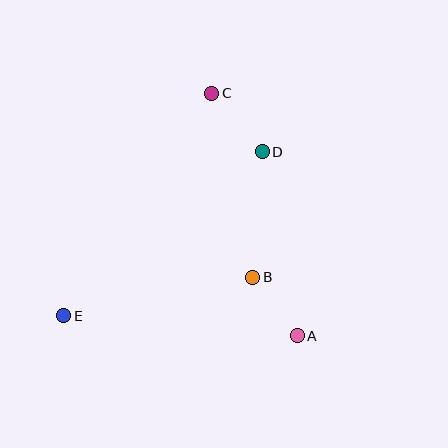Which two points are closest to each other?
Points A and B are closest to each other.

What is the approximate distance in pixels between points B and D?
The distance between B and D is approximately 126 pixels.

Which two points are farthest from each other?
Points C and E are farthest from each other.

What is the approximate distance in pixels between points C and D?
The distance between C and D is approximately 77 pixels.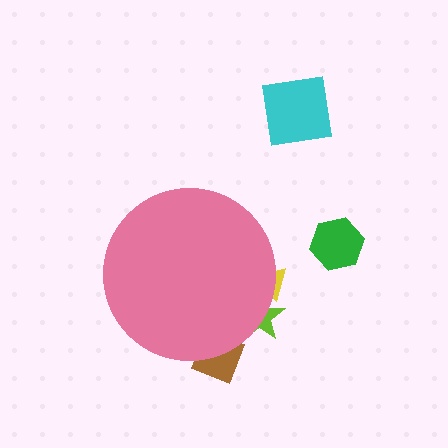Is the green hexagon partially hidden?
No, the green hexagon is fully visible.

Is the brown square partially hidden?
Yes, the brown square is partially hidden behind the pink circle.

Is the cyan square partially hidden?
No, the cyan square is fully visible.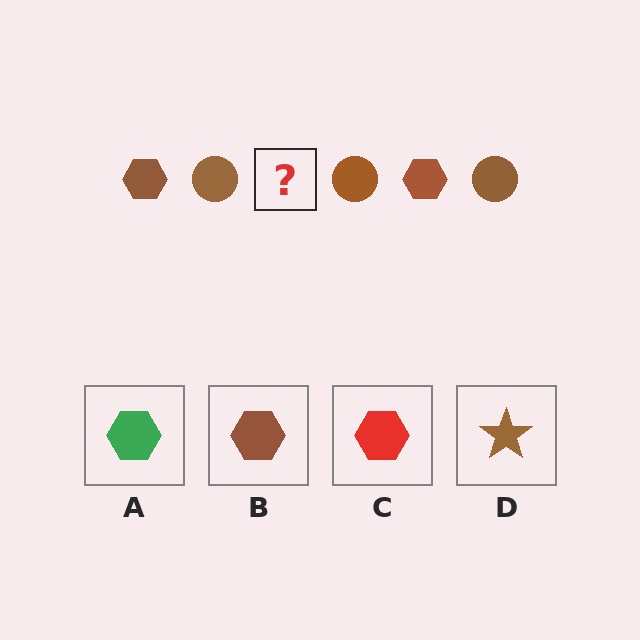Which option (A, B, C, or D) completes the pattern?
B.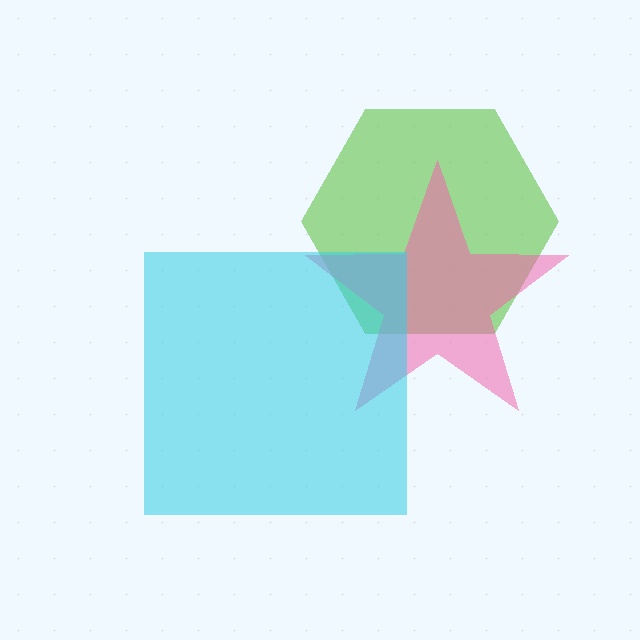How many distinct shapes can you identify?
There are 3 distinct shapes: a lime hexagon, a pink star, a cyan square.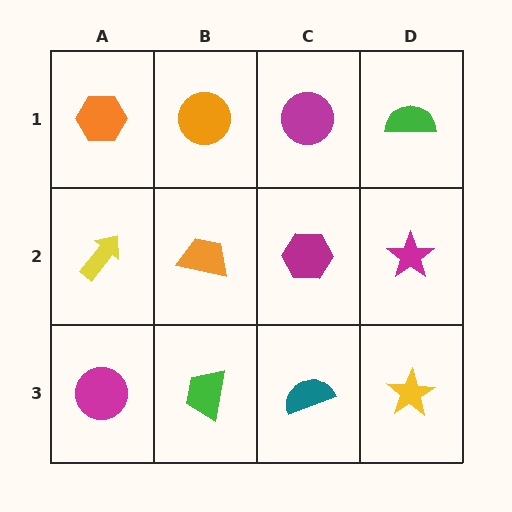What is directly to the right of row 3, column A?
A green trapezoid.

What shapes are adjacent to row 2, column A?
An orange hexagon (row 1, column A), a magenta circle (row 3, column A), an orange trapezoid (row 2, column B).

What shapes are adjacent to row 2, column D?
A green semicircle (row 1, column D), a yellow star (row 3, column D), a magenta hexagon (row 2, column C).